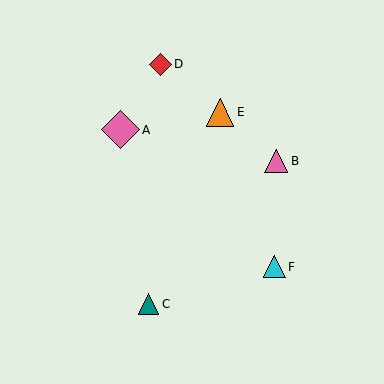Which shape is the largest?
The pink diamond (labeled A) is the largest.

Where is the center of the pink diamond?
The center of the pink diamond is at (121, 130).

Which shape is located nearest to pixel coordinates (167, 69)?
The red diamond (labeled D) at (160, 64) is nearest to that location.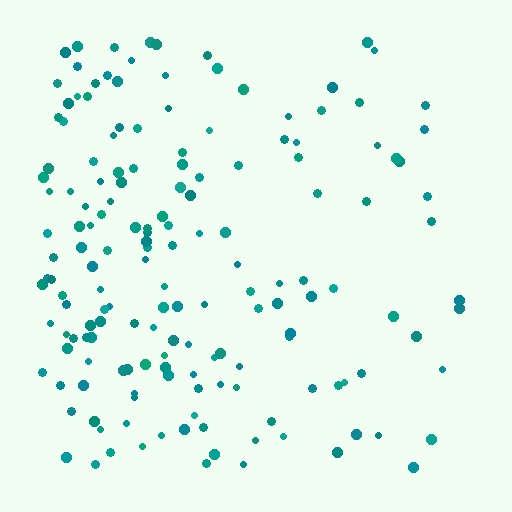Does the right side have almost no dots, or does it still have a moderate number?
Still a moderate number, just noticeably fewer than the left.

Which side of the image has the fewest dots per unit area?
The right.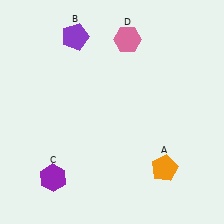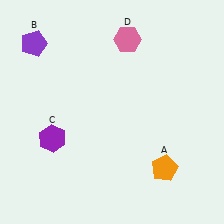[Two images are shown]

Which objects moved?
The objects that moved are: the purple pentagon (B), the purple hexagon (C).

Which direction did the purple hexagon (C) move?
The purple hexagon (C) moved up.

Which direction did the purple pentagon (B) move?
The purple pentagon (B) moved left.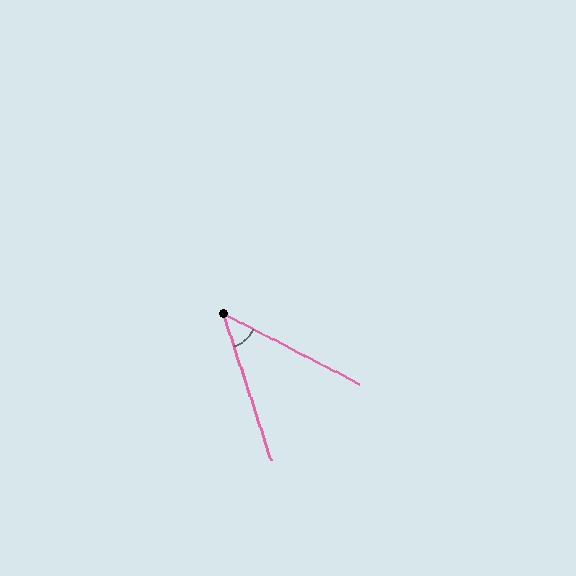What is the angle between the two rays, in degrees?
Approximately 44 degrees.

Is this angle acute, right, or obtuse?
It is acute.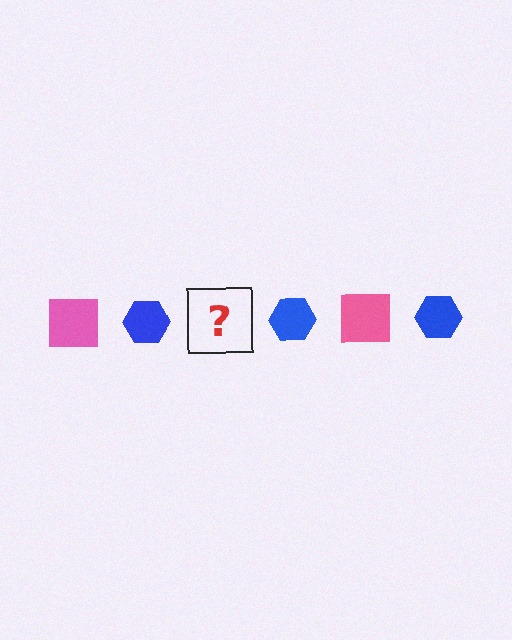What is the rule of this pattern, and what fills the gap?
The rule is that the pattern alternates between pink square and blue hexagon. The gap should be filled with a pink square.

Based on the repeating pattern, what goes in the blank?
The blank should be a pink square.